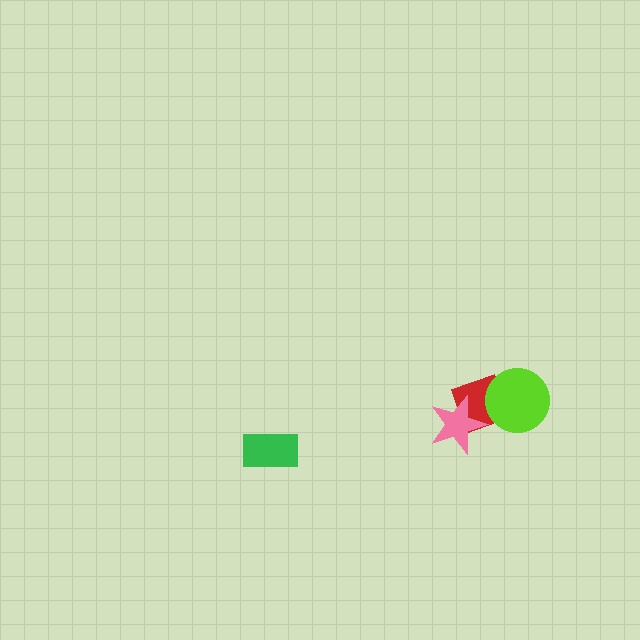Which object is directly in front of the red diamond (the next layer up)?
The pink star is directly in front of the red diamond.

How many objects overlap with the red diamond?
2 objects overlap with the red diamond.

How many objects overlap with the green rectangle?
0 objects overlap with the green rectangle.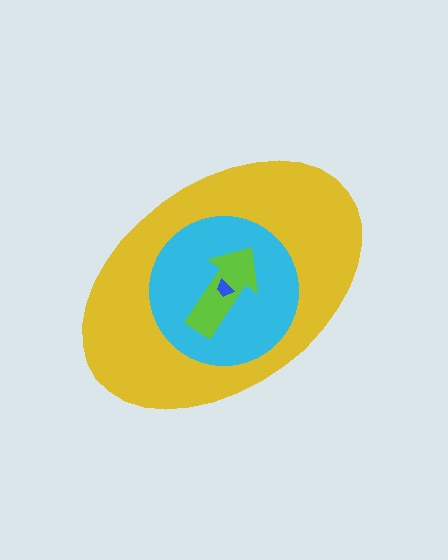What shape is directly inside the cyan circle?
The lime arrow.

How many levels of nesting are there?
4.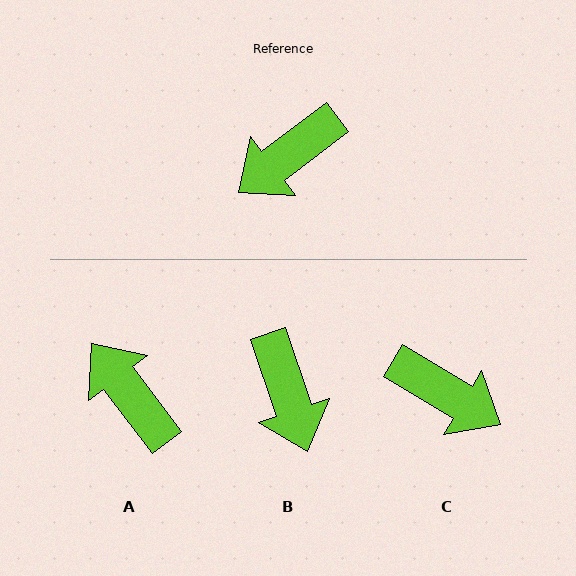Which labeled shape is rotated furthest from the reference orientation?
C, about 112 degrees away.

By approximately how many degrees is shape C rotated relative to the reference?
Approximately 112 degrees counter-clockwise.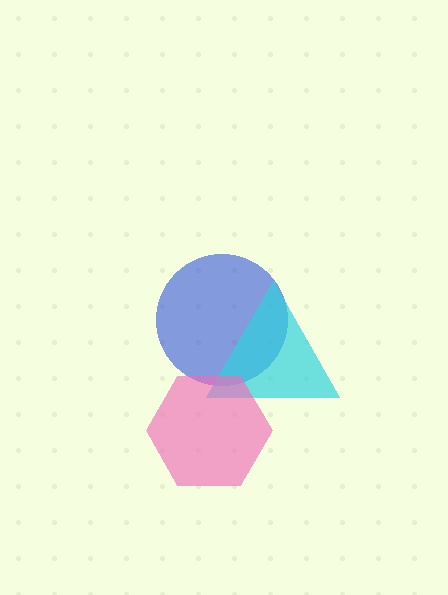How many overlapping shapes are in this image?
There are 3 overlapping shapes in the image.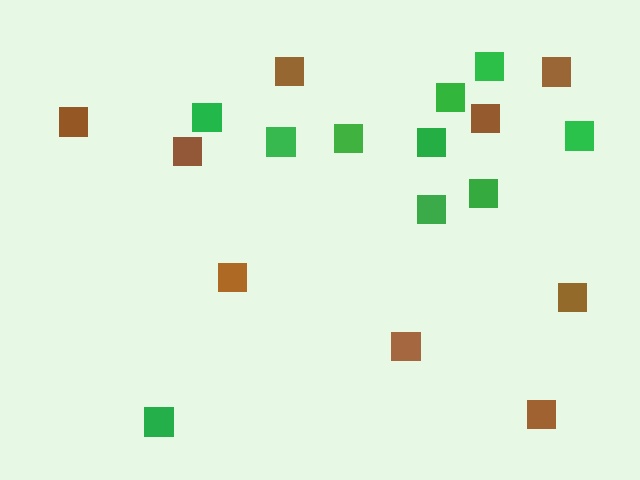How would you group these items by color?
There are 2 groups: one group of brown squares (9) and one group of green squares (10).